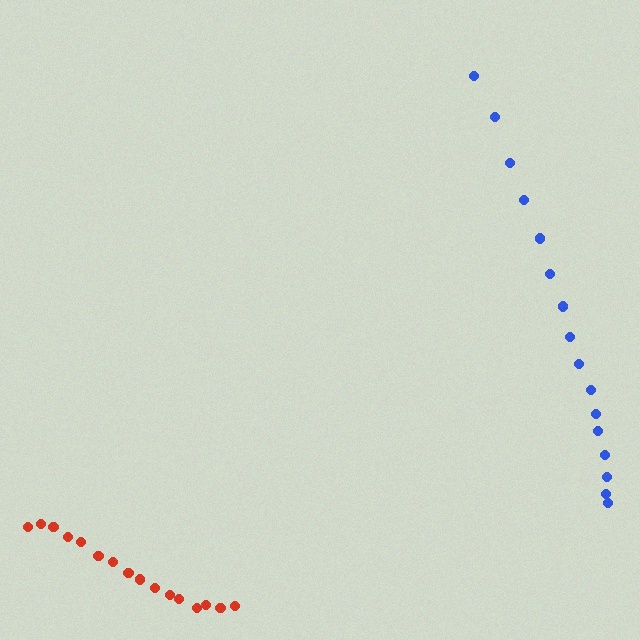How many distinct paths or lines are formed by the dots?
There are 2 distinct paths.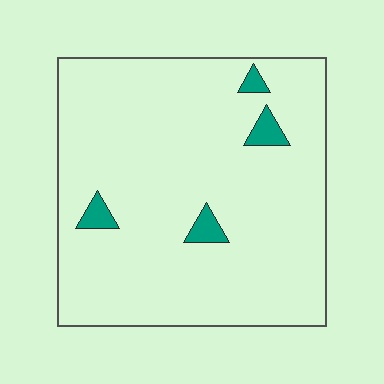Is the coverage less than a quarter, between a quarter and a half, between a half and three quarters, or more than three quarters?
Less than a quarter.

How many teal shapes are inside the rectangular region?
4.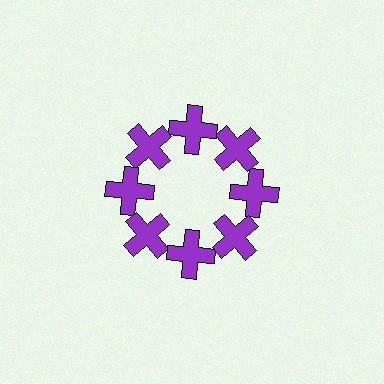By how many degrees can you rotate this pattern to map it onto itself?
The pattern maps onto itself every 45 degrees of rotation.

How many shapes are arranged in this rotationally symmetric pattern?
There are 8 shapes, arranged in 8 groups of 1.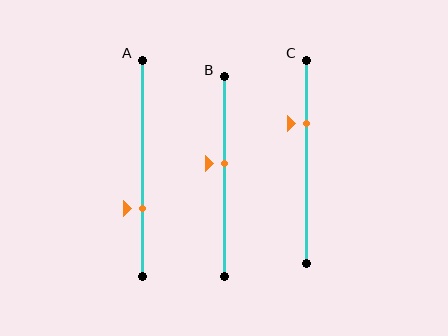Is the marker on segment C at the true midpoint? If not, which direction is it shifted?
No, the marker on segment C is shifted upward by about 19% of the segment length.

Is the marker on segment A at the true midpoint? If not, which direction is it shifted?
No, the marker on segment A is shifted downward by about 19% of the segment length.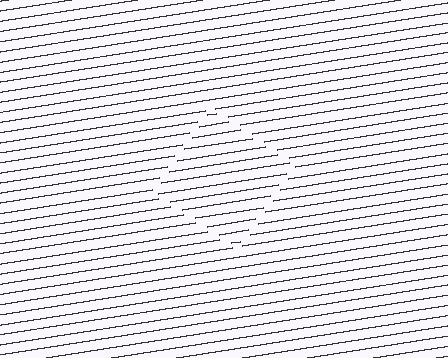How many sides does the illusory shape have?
4 sides — the line-ends trace a square.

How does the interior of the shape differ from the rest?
The interior of the shape contains the same grating, shifted by half a period — the contour is defined by the phase discontinuity where line-ends from the inner and outer gratings abut.